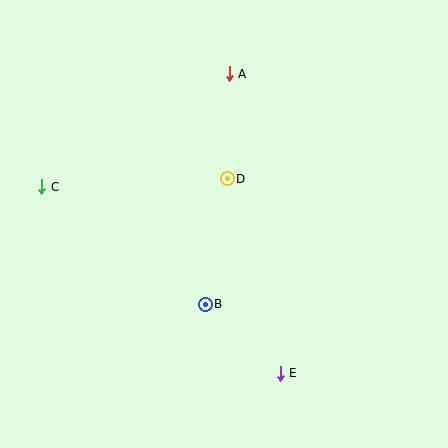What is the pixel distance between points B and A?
The distance between B and A is 232 pixels.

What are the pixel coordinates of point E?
Point E is at (280, 373).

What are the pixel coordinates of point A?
Point A is at (229, 74).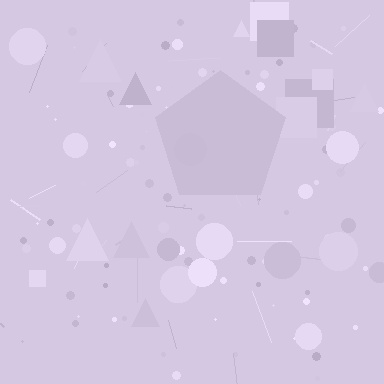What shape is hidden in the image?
A pentagon is hidden in the image.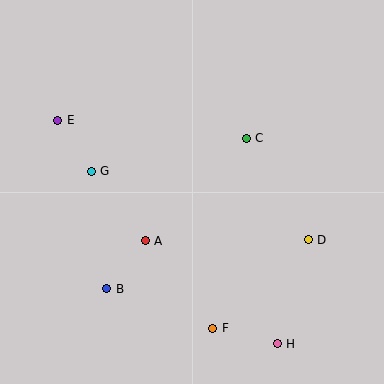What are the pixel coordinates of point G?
Point G is at (91, 171).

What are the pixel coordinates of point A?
Point A is at (145, 241).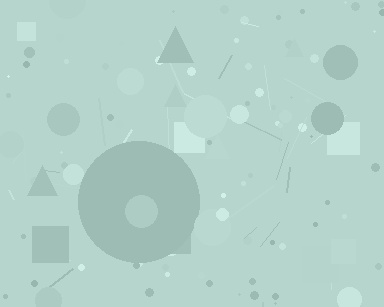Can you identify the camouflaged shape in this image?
The camouflaged shape is a circle.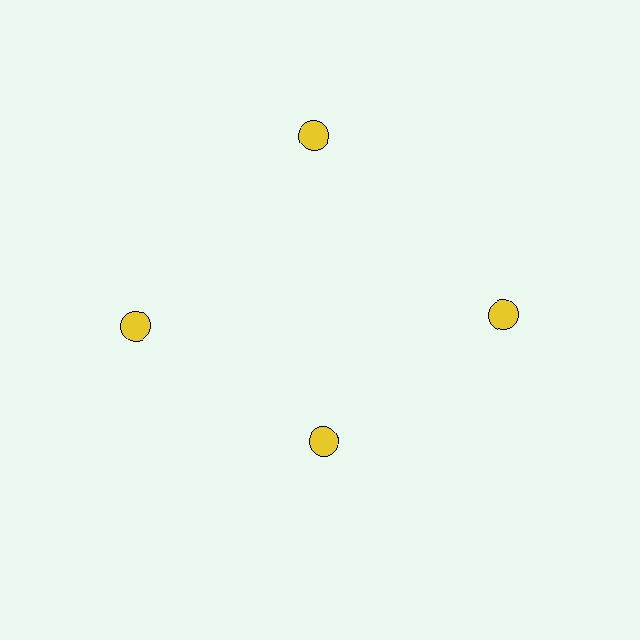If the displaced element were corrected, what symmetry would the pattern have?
It would have 4-fold rotational symmetry — the pattern would map onto itself every 90 degrees.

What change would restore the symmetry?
The symmetry would be restored by moving it outward, back onto the ring so that all 4 circles sit at equal angles and equal distance from the center.